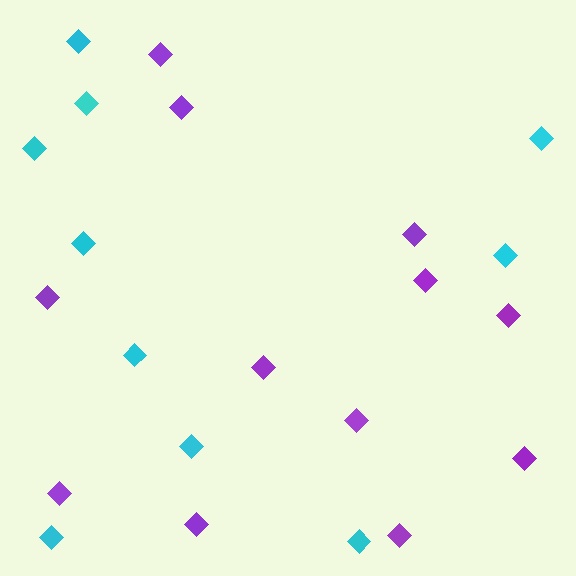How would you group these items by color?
There are 2 groups: one group of purple diamonds (12) and one group of cyan diamonds (10).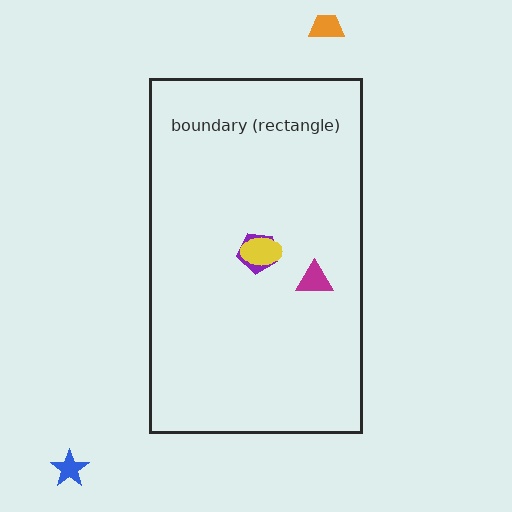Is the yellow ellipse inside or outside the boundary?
Inside.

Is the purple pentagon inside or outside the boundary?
Inside.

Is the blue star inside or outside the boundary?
Outside.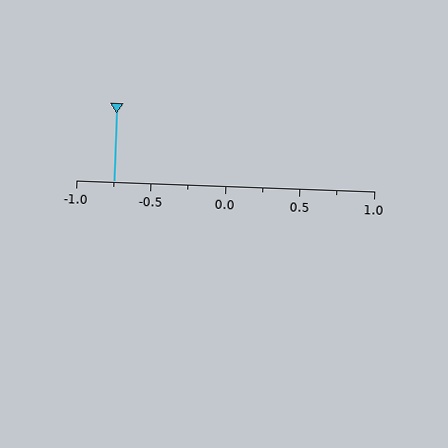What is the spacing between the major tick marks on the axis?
The major ticks are spaced 0.5 apart.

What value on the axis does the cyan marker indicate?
The marker indicates approximately -0.75.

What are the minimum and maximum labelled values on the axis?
The axis runs from -1.0 to 1.0.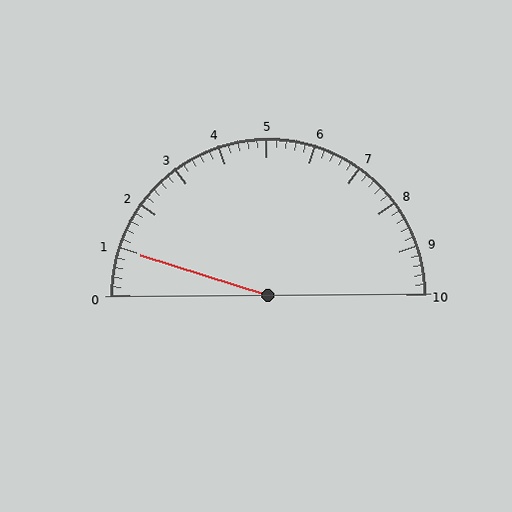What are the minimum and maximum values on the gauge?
The gauge ranges from 0 to 10.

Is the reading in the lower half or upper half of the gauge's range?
The reading is in the lower half of the range (0 to 10).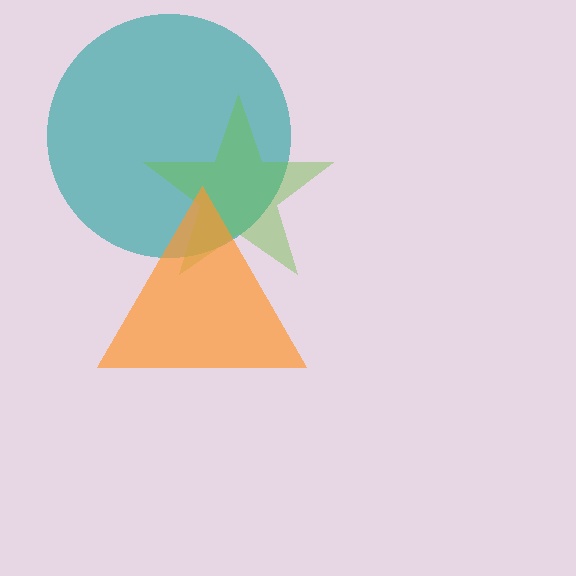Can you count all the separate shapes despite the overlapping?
Yes, there are 3 separate shapes.